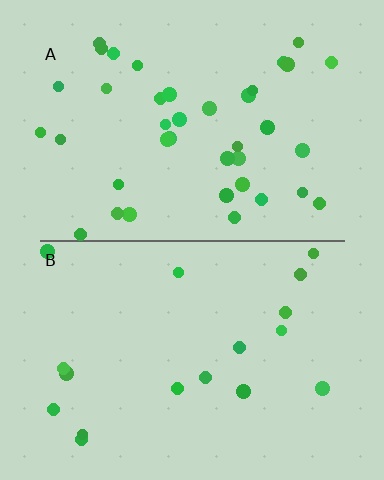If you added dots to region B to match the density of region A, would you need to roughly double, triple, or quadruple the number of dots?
Approximately double.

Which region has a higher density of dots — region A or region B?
A (the top).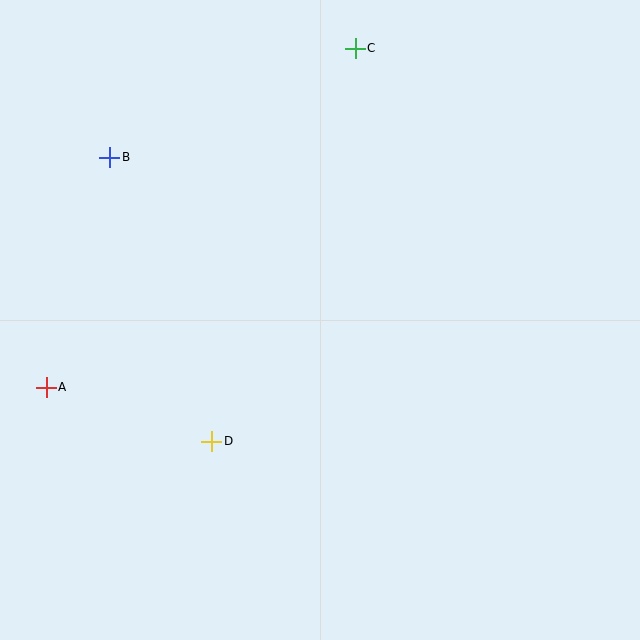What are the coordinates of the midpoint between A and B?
The midpoint between A and B is at (78, 272).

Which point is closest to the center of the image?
Point D at (212, 441) is closest to the center.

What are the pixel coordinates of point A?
Point A is at (46, 387).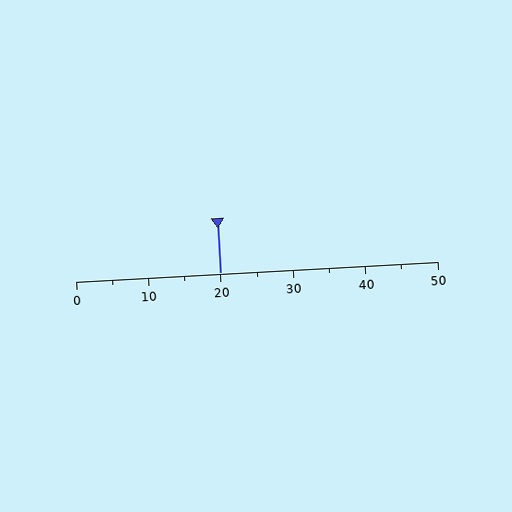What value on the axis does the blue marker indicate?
The marker indicates approximately 20.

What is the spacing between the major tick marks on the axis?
The major ticks are spaced 10 apart.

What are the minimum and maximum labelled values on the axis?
The axis runs from 0 to 50.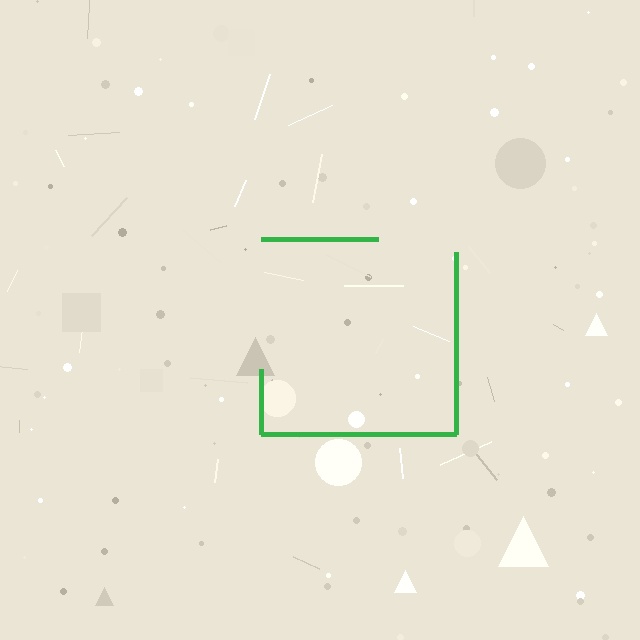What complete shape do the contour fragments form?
The contour fragments form a square.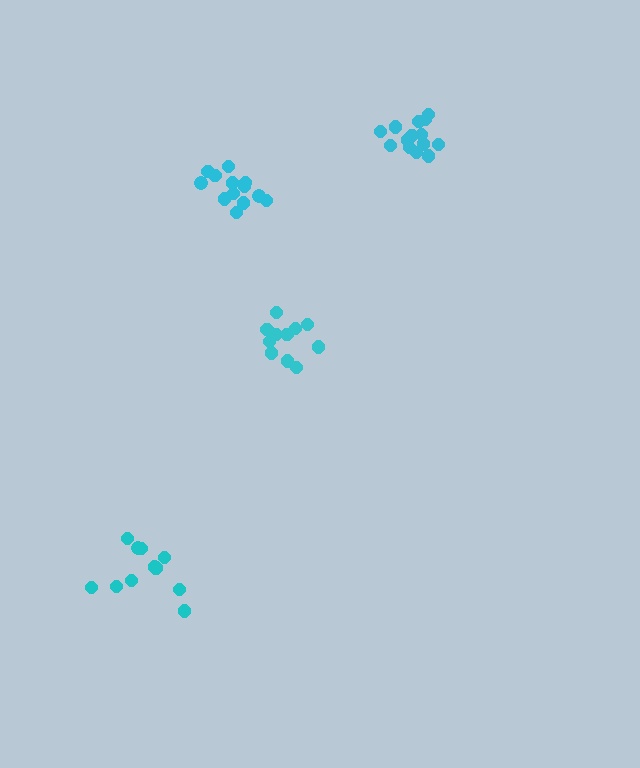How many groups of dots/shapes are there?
There are 4 groups.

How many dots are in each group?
Group 1: 11 dots, Group 2: 14 dots, Group 3: 13 dots, Group 4: 12 dots (50 total).